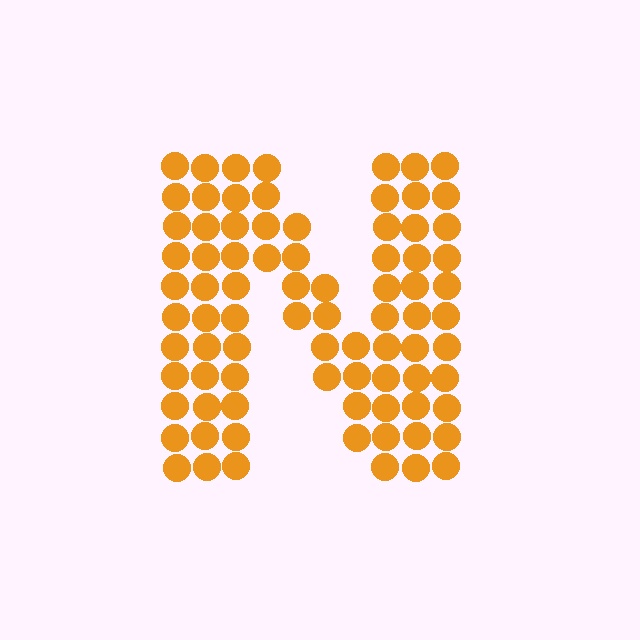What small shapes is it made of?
It is made of small circles.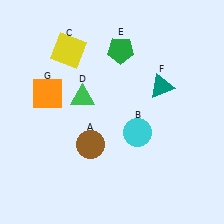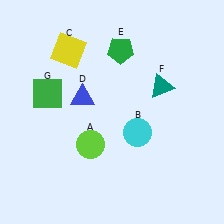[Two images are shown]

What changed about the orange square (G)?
In Image 1, G is orange. In Image 2, it changed to green.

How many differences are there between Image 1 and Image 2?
There are 3 differences between the two images.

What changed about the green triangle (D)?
In Image 1, D is green. In Image 2, it changed to blue.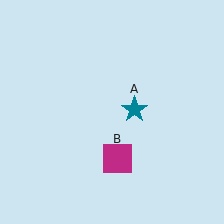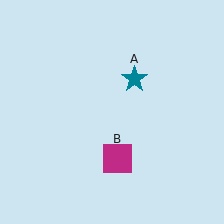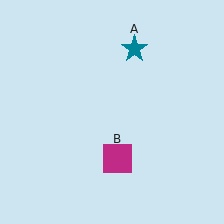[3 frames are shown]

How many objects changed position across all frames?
1 object changed position: teal star (object A).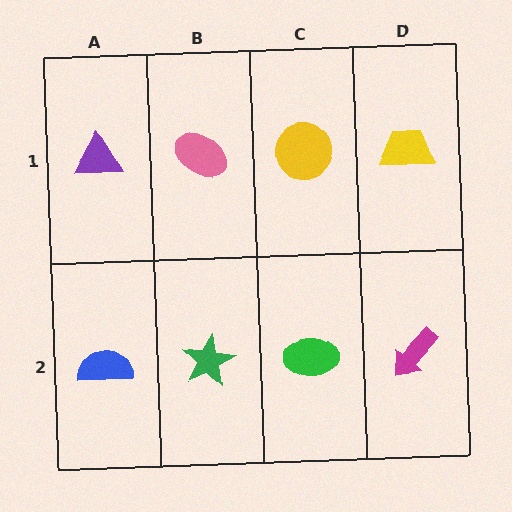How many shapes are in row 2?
4 shapes.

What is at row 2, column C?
A green ellipse.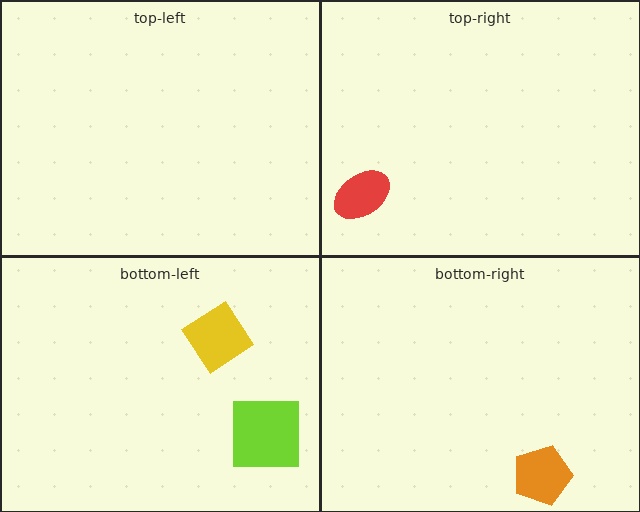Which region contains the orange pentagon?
The bottom-right region.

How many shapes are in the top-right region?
1.